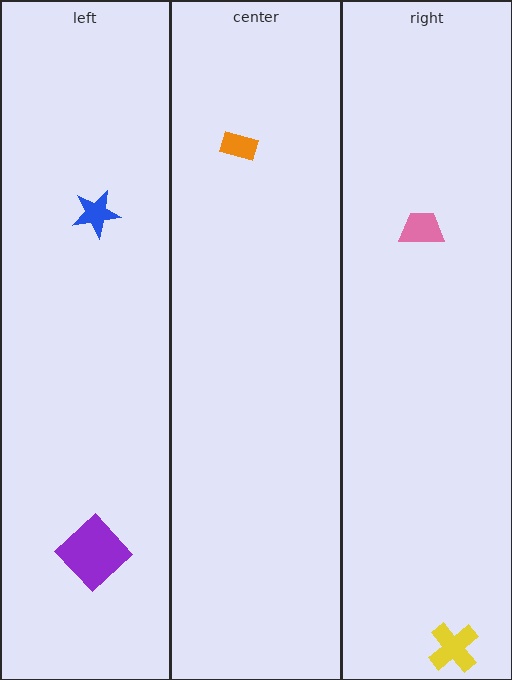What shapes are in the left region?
The blue star, the purple diamond.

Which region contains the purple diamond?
The left region.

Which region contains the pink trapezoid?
The right region.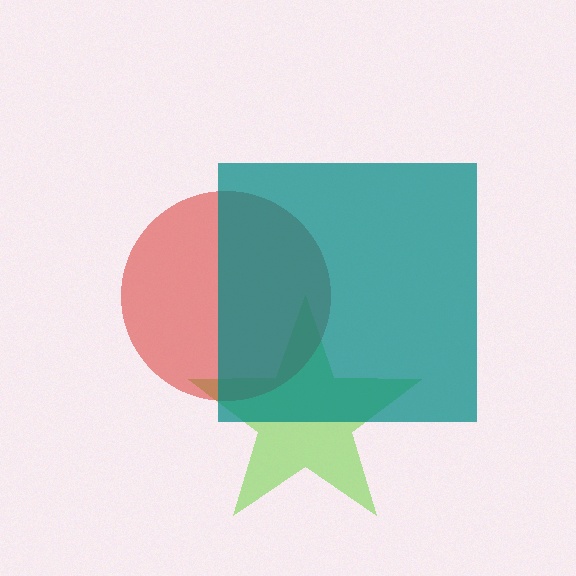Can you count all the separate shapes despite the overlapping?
Yes, there are 3 separate shapes.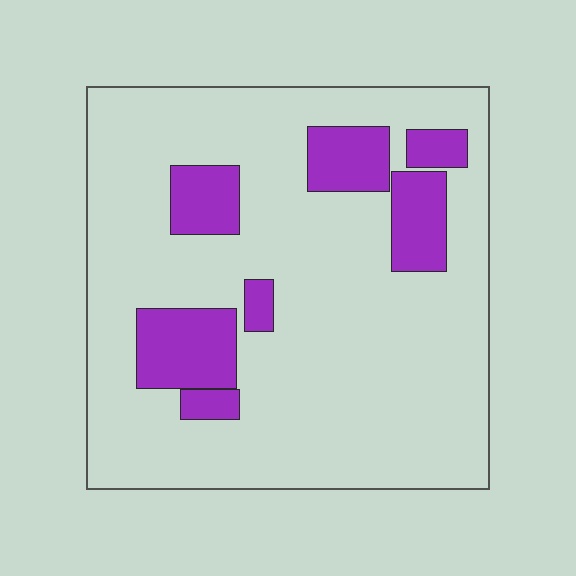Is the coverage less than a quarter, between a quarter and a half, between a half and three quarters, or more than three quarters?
Less than a quarter.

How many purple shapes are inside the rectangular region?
7.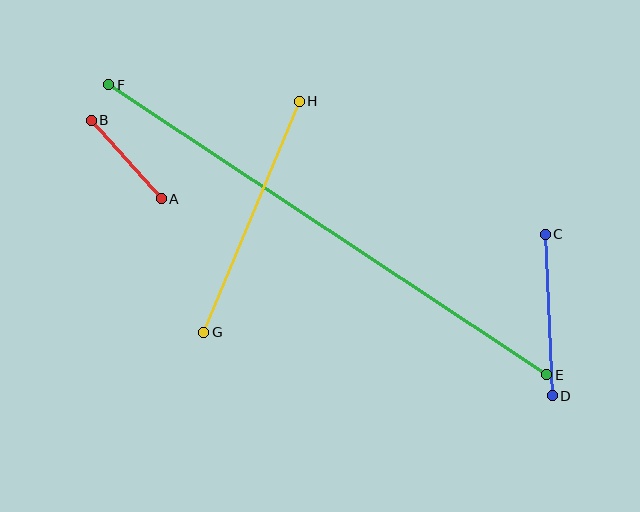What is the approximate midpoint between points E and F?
The midpoint is at approximately (328, 230) pixels.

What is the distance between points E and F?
The distance is approximately 525 pixels.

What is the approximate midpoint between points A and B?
The midpoint is at approximately (126, 160) pixels.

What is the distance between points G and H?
The distance is approximately 250 pixels.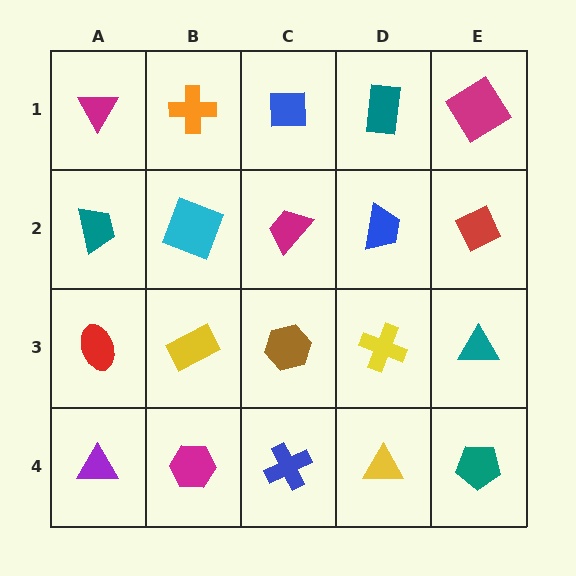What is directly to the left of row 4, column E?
A yellow triangle.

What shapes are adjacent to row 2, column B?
An orange cross (row 1, column B), a yellow rectangle (row 3, column B), a teal trapezoid (row 2, column A), a magenta trapezoid (row 2, column C).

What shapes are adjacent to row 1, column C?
A magenta trapezoid (row 2, column C), an orange cross (row 1, column B), a teal rectangle (row 1, column D).